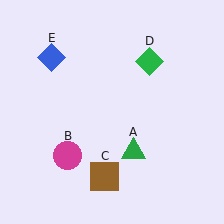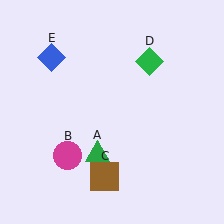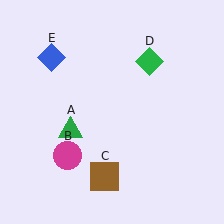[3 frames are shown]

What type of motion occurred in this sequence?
The green triangle (object A) rotated clockwise around the center of the scene.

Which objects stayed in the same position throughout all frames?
Magenta circle (object B) and brown square (object C) and green diamond (object D) and blue diamond (object E) remained stationary.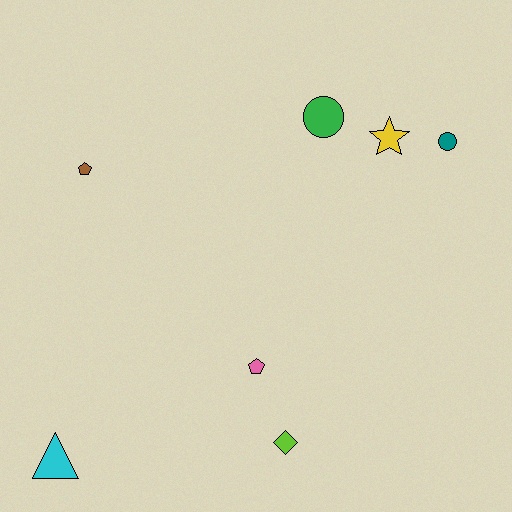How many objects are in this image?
There are 7 objects.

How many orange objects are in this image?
There are no orange objects.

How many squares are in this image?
There are no squares.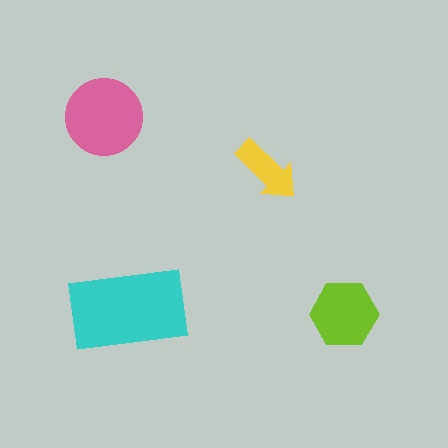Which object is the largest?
The cyan rectangle.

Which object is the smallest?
The yellow arrow.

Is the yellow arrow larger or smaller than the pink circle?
Smaller.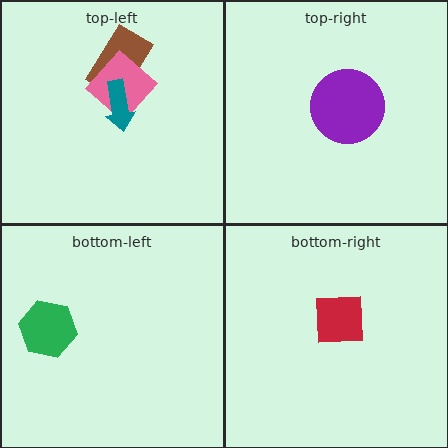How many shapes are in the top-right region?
1.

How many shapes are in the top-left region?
3.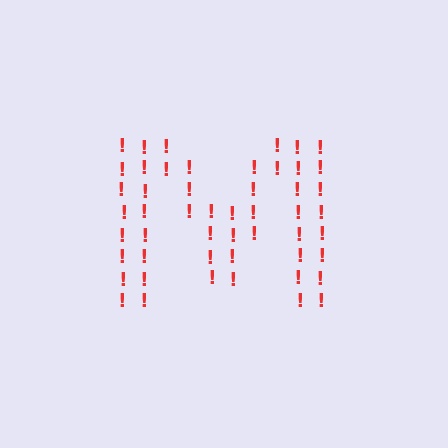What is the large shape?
The large shape is the letter M.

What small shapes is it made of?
It is made of small exclamation marks.